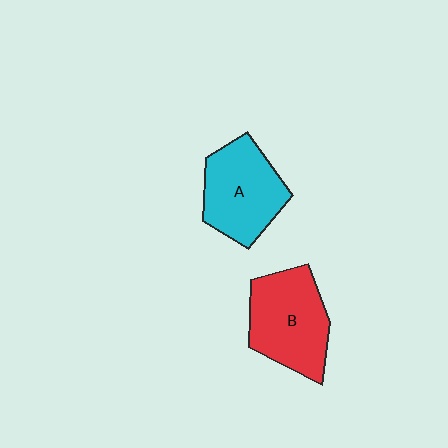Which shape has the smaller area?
Shape A (cyan).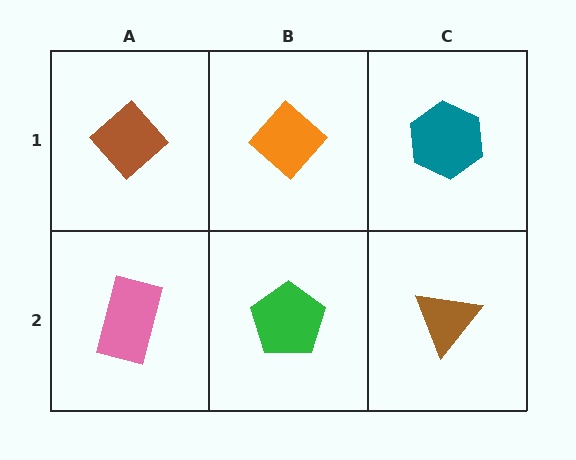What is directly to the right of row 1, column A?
An orange diamond.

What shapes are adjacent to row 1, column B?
A green pentagon (row 2, column B), a brown diamond (row 1, column A), a teal hexagon (row 1, column C).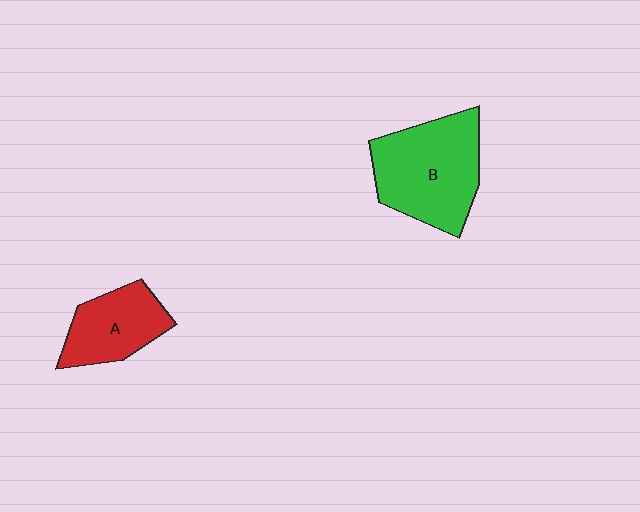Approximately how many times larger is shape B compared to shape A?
Approximately 1.6 times.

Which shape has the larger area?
Shape B (green).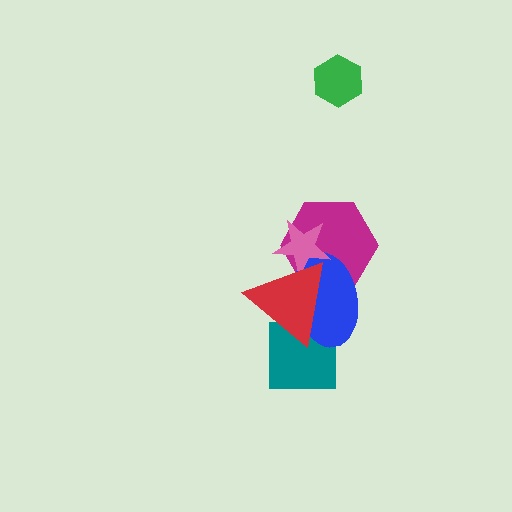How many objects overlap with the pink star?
3 objects overlap with the pink star.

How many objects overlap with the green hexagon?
0 objects overlap with the green hexagon.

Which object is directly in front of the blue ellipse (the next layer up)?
The pink star is directly in front of the blue ellipse.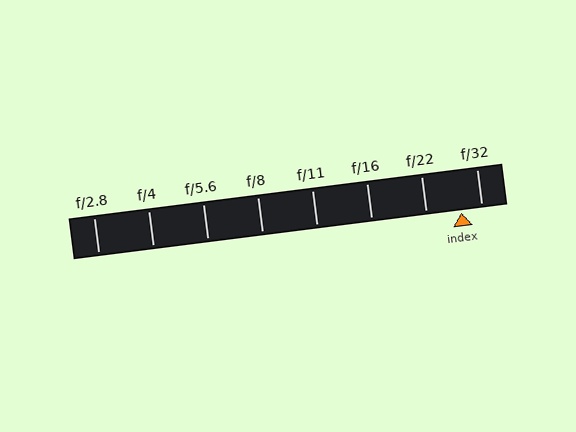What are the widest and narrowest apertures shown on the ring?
The widest aperture shown is f/2.8 and the narrowest is f/32.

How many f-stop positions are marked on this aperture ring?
There are 8 f-stop positions marked.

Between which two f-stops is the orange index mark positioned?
The index mark is between f/22 and f/32.